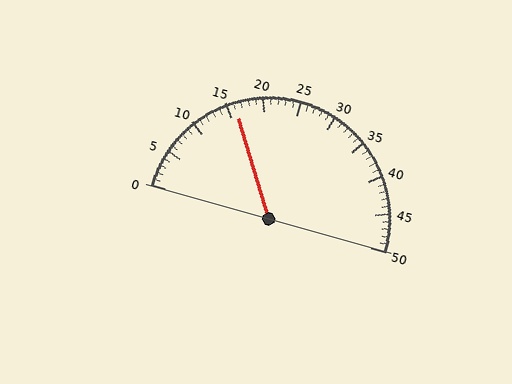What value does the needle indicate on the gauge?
The needle indicates approximately 16.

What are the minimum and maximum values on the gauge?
The gauge ranges from 0 to 50.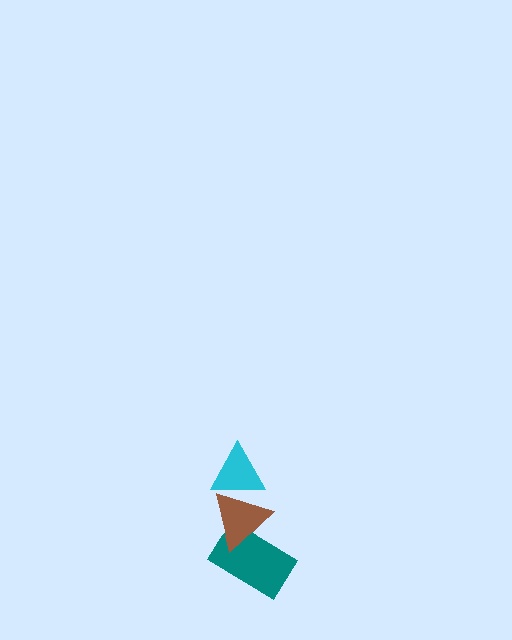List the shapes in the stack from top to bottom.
From top to bottom: the cyan triangle, the brown triangle, the teal rectangle.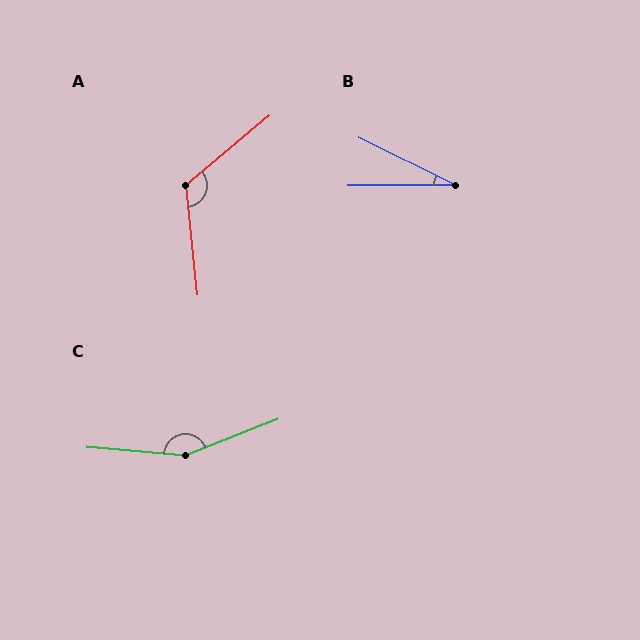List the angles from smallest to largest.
B (26°), A (124°), C (154°).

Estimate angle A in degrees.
Approximately 124 degrees.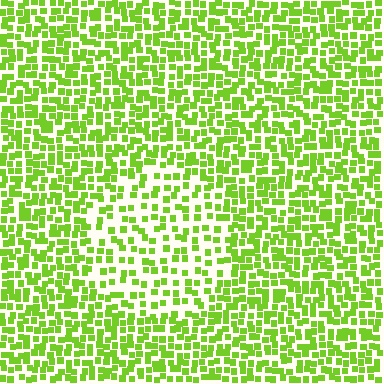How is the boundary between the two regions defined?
The boundary is defined by a change in element density (approximately 1.8x ratio). All elements are the same color, size, and shape.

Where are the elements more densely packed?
The elements are more densely packed outside the circle boundary.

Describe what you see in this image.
The image contains small lime elements arranged at two different densities. A circle-shaped region is visible where the elements are less densely packed than the surrounding area.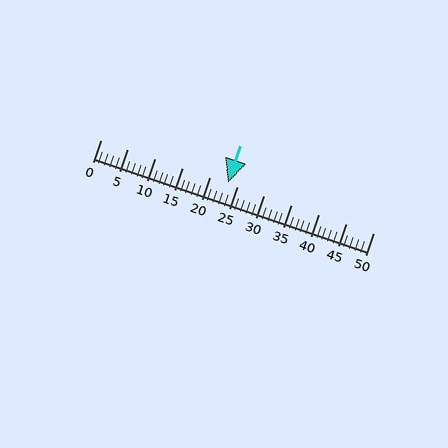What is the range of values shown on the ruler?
The ruler shows values from 0 to 50.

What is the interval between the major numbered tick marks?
The major tick marks are spaced 5 units apart.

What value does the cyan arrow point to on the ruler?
The cyan arrow points to approximately 23.